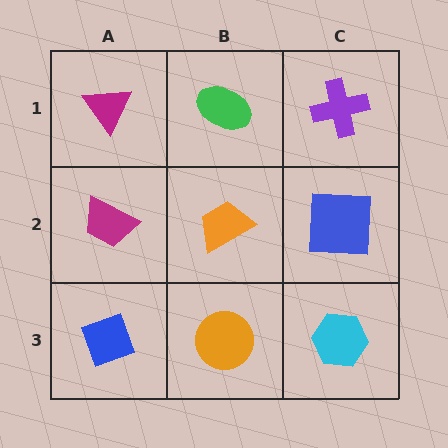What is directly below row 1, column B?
An orange trapezoid.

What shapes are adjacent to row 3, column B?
An orange trapezoid (row 2, column B), a blue diamond (row 3, column A), a cyan hexagon (row 3, column C).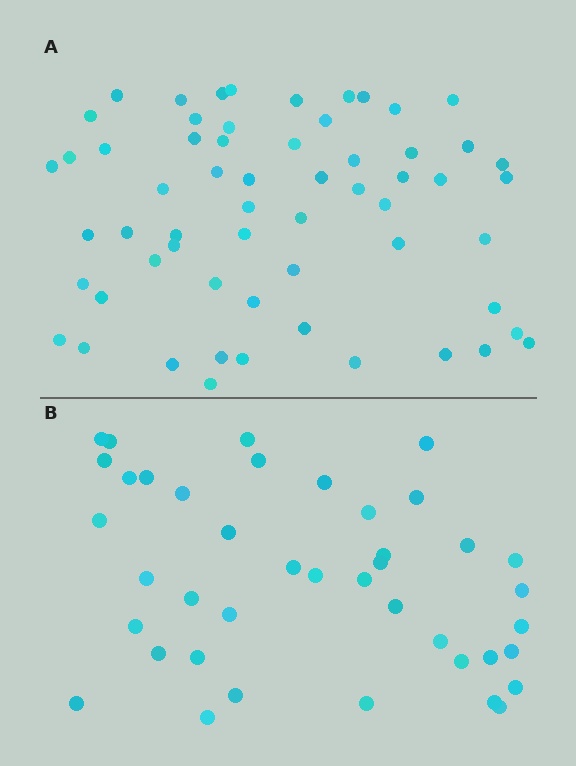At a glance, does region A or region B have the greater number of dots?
Region A (the top region) has more dots.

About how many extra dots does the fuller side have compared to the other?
Region A has approximately 20 more dots than region B.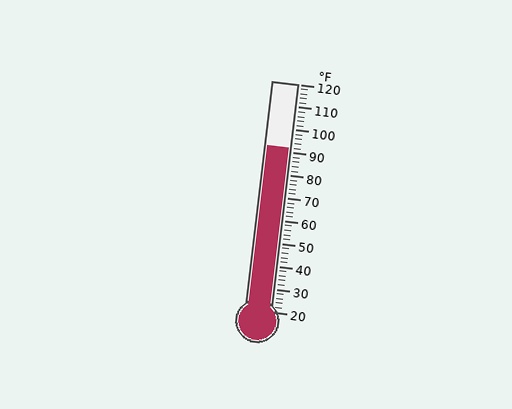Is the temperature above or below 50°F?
The temperature is above 50°F.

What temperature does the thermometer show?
The thermometer shows approximately 92°F.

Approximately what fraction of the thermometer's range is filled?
The thermometer is filled to approximately 70% of its range.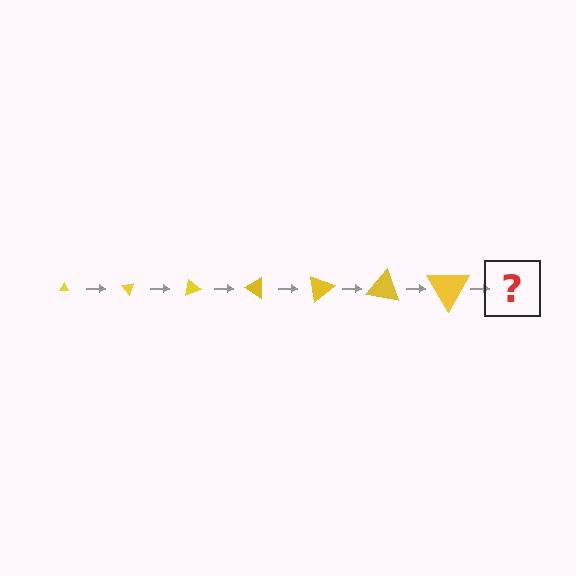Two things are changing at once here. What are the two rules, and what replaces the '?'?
The two rules are that the triangle grows larger each step and it rotates 50 degrees each step. The '?' should be a triangle, larger than the previous one and rotated 350 degrees from the start.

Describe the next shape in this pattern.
It should be a triangle, larger than the previous one and rotated 350 degrees from the start.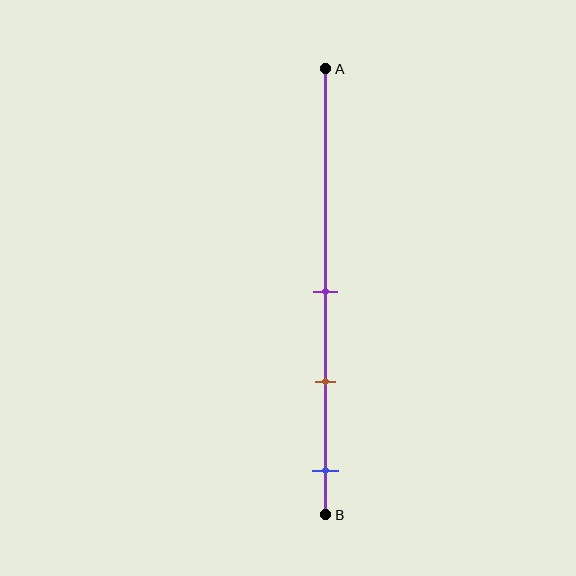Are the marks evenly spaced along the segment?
Yes, the marks are approximately evenly spaced.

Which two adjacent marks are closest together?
The purple and brown marks are the closest adjacent pair.